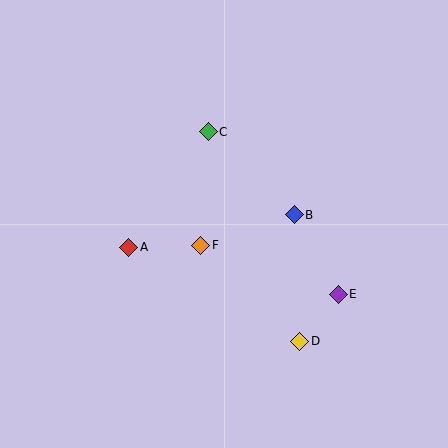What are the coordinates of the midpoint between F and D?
The midpoint between F and D is at (250, 293).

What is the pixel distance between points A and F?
The distance between A and F is 72 pixels.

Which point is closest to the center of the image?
Point F at (201, 245) is closest to the center.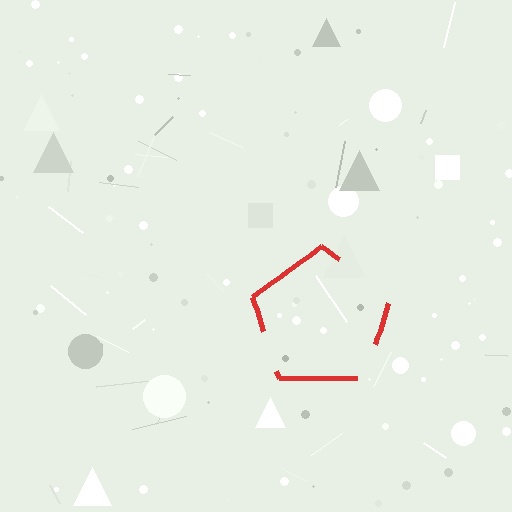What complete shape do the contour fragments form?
The contour fragments form a pentagon.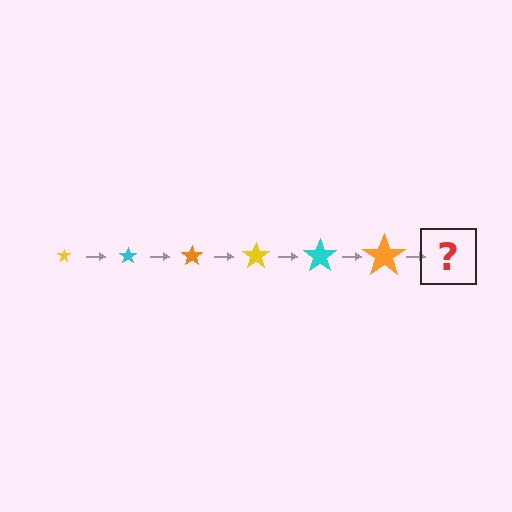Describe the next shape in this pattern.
It should be a yellow star, larger than the previous one.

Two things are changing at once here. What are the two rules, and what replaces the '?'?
The two rules are that the star grows larger each step and the color cycles through yellow, cyan, and orange. The '?' should be a yellow star, larger than the previous one.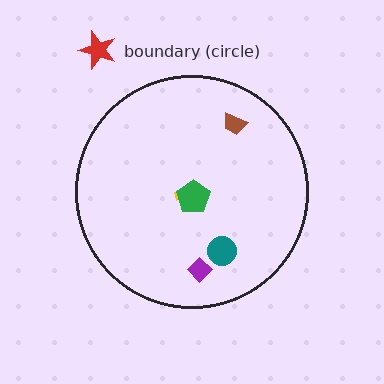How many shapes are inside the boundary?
5 inside, 1 outside.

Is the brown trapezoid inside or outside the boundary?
Inside.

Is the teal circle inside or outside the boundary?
Inside.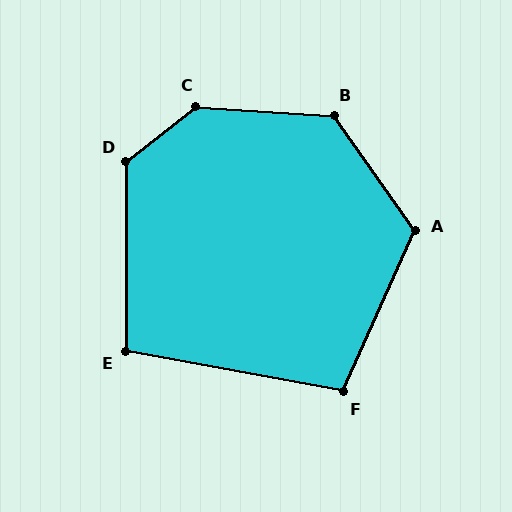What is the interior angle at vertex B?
Approximately 129 degrees (obtuse).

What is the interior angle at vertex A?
Approximately 121 degrees (obtuse).